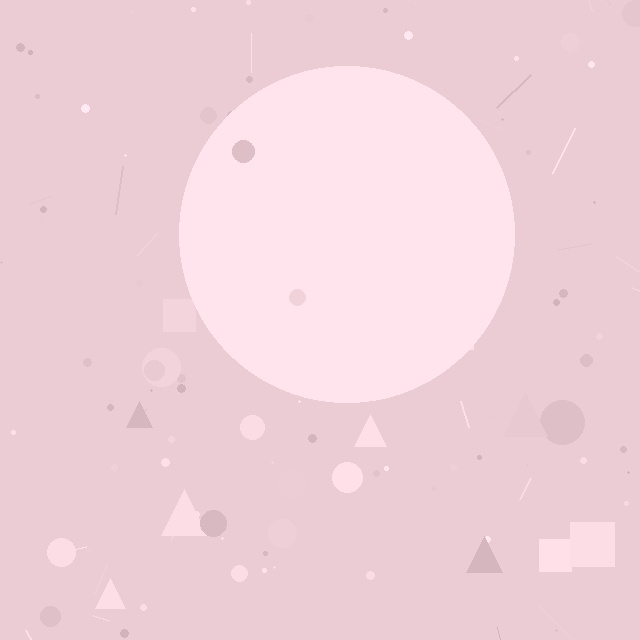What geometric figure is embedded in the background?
A circle is embedded in the background.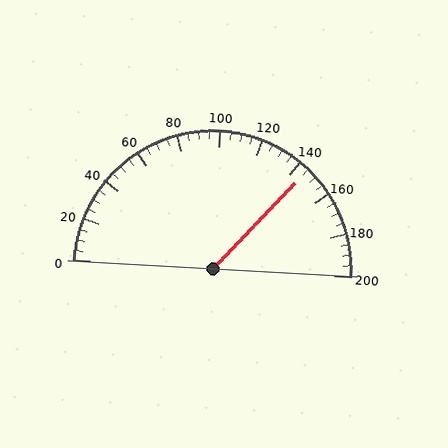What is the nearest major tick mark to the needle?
The nearest major tick mark is 140.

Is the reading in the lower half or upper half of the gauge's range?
The reading is in the upper half of the range (0 to 200).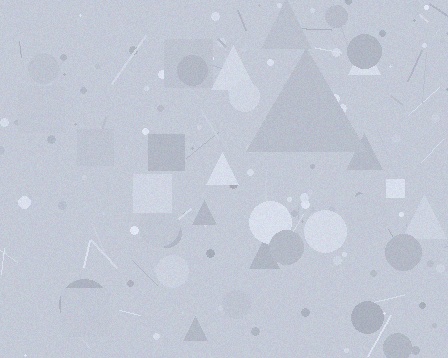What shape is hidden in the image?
A triangle is hidden in the image.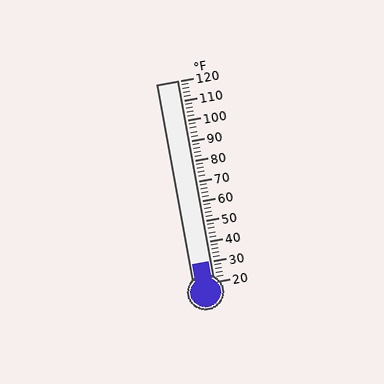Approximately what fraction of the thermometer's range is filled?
The thermometer is filled to approximately 10% of its range.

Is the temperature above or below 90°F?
The temperature is below 90°F.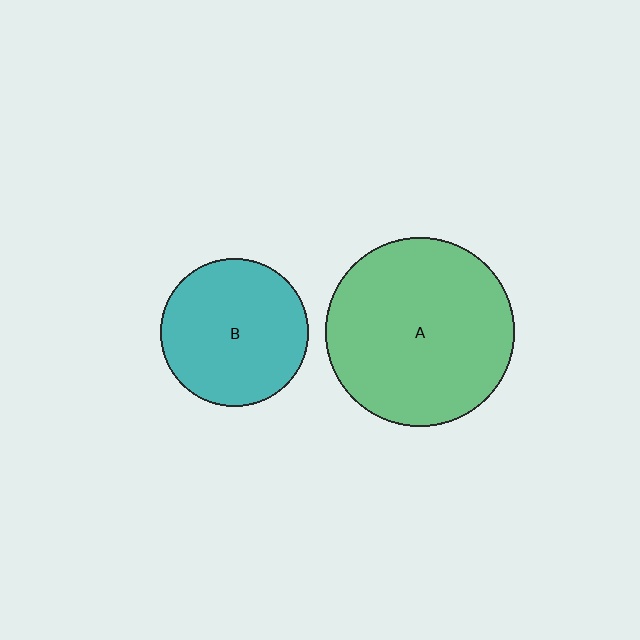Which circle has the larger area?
Circle A (green).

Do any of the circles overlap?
No, none of the circles overlap.